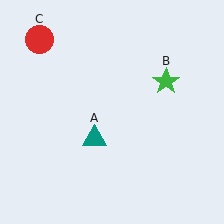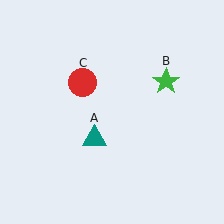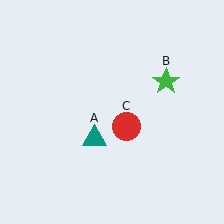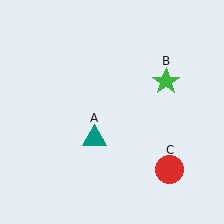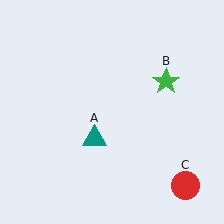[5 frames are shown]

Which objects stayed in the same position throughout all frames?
Teal triangle (object A) and green star (object B) remained stationary.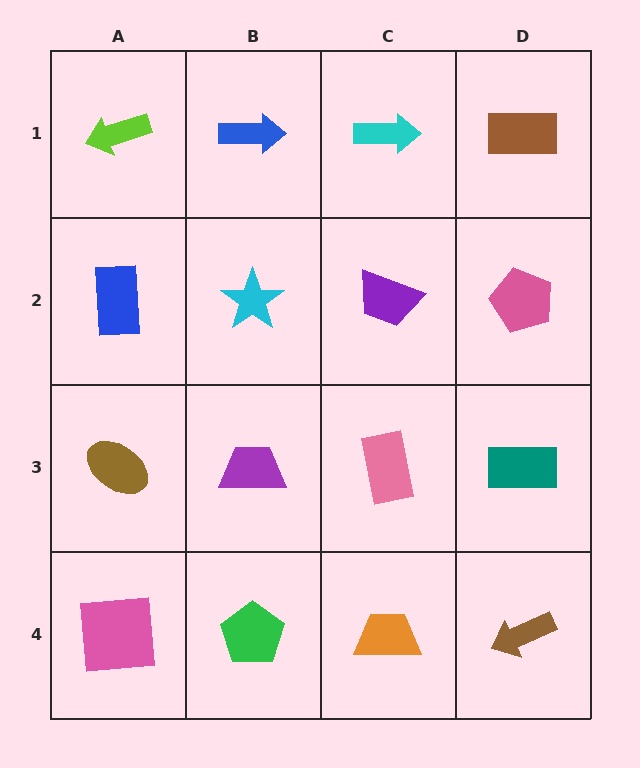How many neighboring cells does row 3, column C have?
4.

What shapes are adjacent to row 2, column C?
A cyan arrow (row 1, column C), a pink rectangle (row 3, column C), a cyan star (row 2, column B), a pink pentagon (row 2, column D).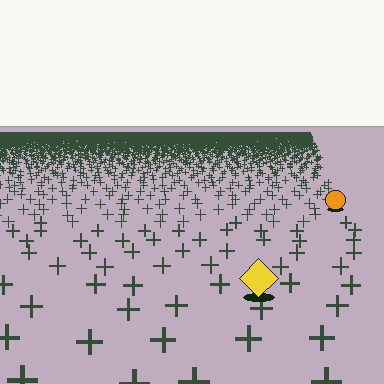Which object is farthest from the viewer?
The orange circle is farthest from the viewer. It appears smaller and the ground texture around it is denser.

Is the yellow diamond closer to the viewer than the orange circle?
Yes. The yellow diamond is closer — you can tell from the texture gradient: the ground texture is coarser near it.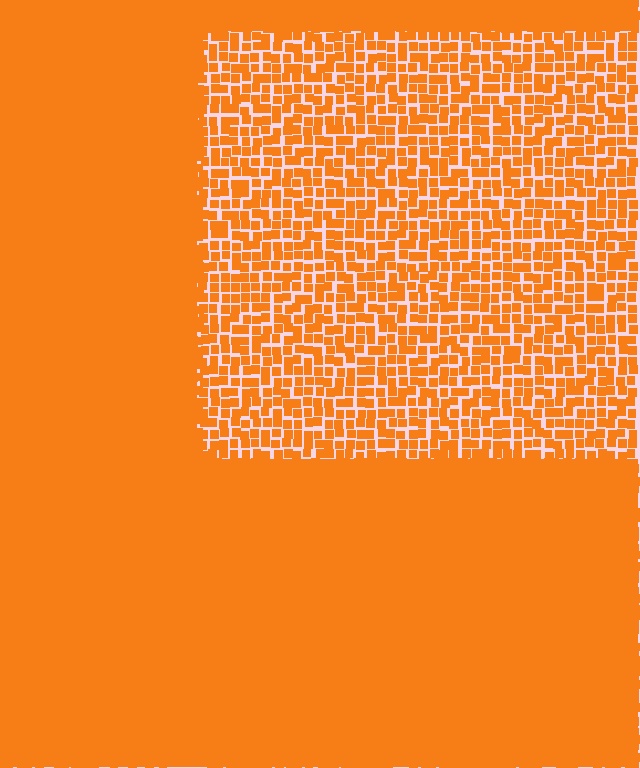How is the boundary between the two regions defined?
The boundary is defined by a change in element density (approximately 2.9x ratio). All elements are the same color, size, and shape.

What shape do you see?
I see a rectangle.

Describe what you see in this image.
The image contains small orange elements arranged at two different densities. A rectangle-shaped region is visible where the elements are less densely packed than the surrounding area.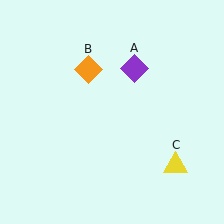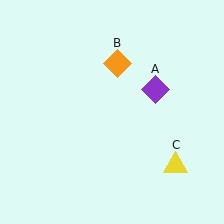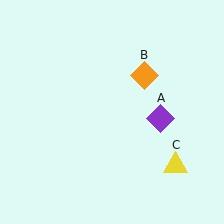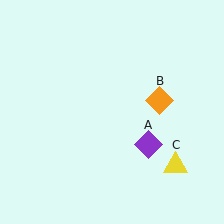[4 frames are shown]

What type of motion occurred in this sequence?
The purple diamond (object A), orange diamond (object B) rotated clockwise around the center of the scene.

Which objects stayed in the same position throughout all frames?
Yellow triangle (object C) remained stationary.